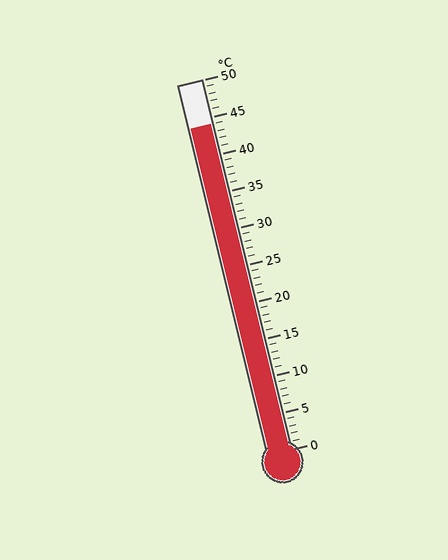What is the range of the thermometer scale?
The thermometer scale ranges from 0°C to 50°C.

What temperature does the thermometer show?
The thermometer shows approximately 44°C.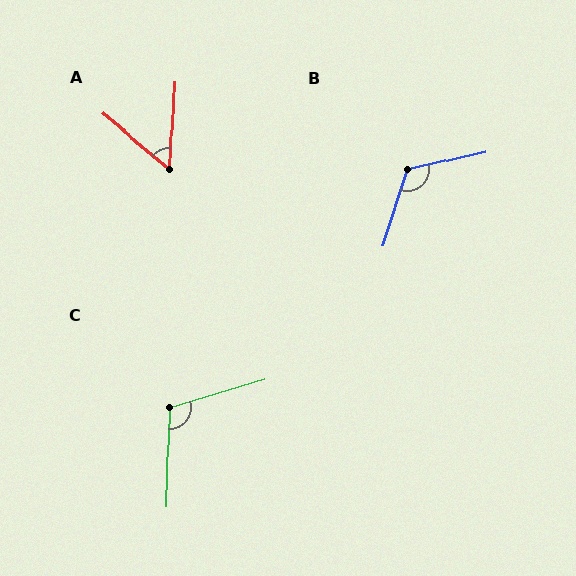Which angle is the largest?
B, at approximately 121 degrees.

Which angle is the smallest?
A, at approximately 54 degrees.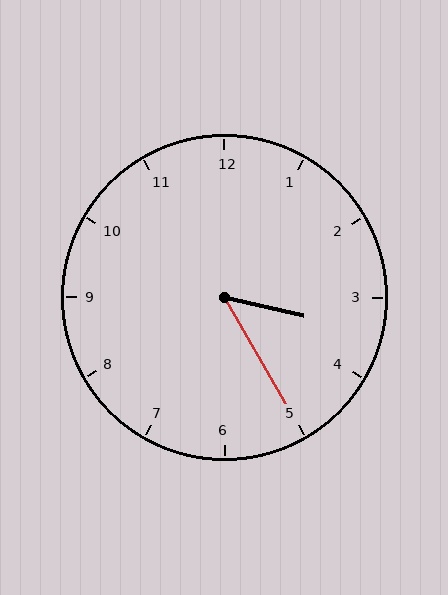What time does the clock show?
3:25.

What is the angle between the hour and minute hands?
Approximately 48 degrees.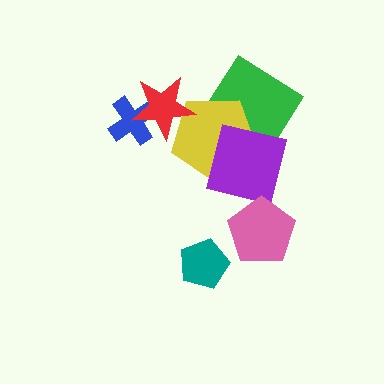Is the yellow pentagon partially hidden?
Yes, it is partially covered by another shape.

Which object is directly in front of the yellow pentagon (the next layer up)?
The red star is directly in front of the yellow pentagon.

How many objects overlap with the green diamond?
2 objects overlap with the green diamond.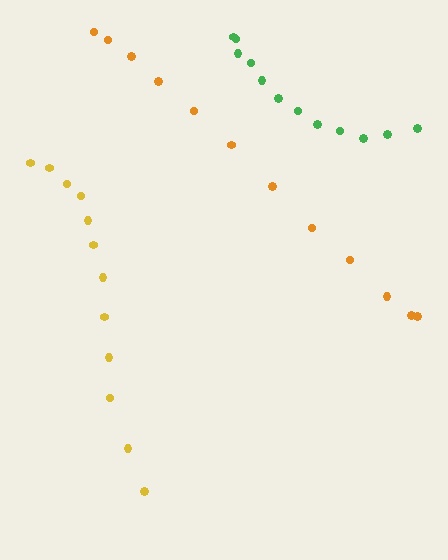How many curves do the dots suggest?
There are 3 distinct paths.